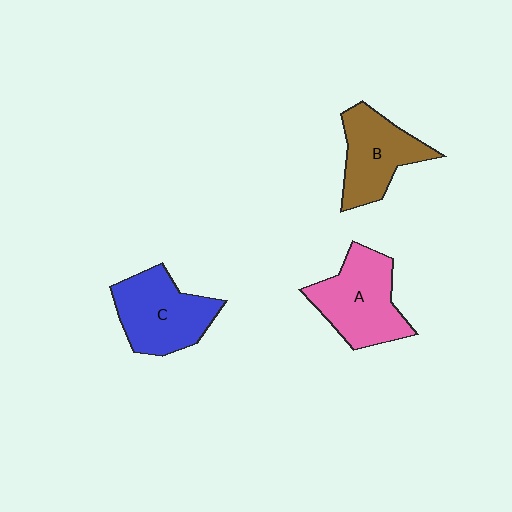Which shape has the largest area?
Shape A (pink).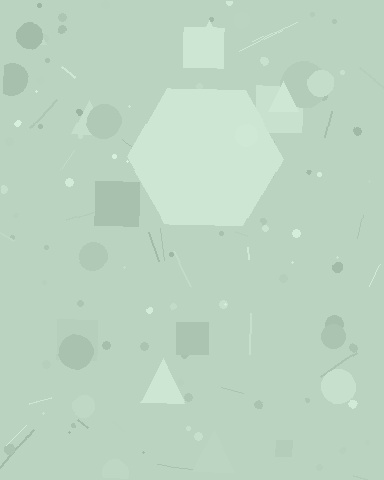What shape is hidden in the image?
A hexagon is hidden in the image.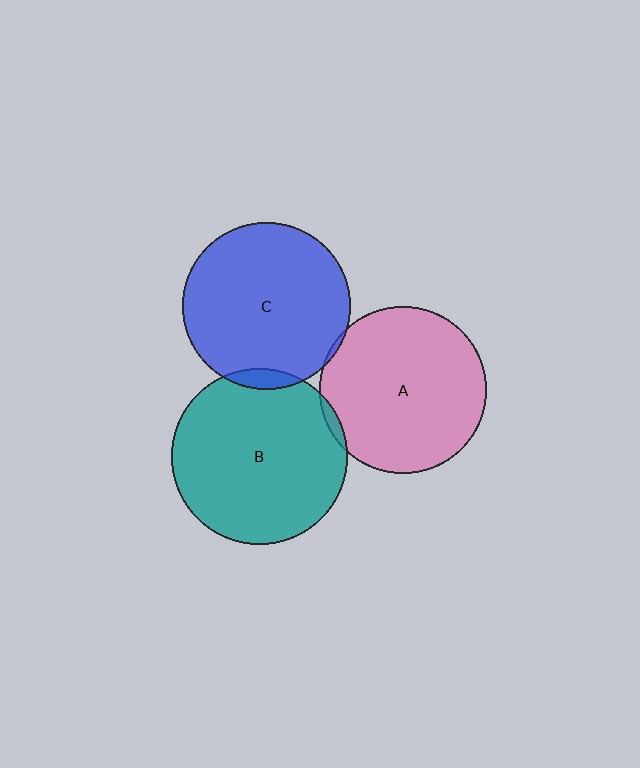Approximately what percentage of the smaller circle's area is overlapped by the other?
Approximately 5%.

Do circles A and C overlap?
Yes.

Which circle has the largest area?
Circle B (teal).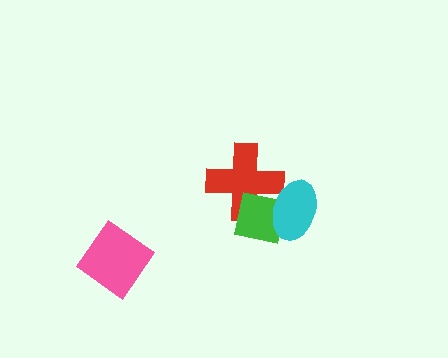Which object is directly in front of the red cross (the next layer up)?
The green square is directly in front of the red cross.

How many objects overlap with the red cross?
2 objects overlap with the red cross.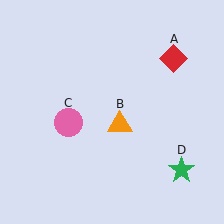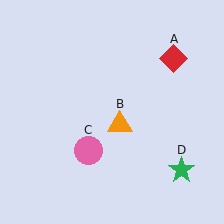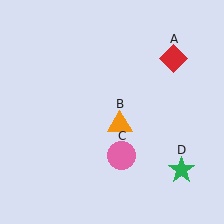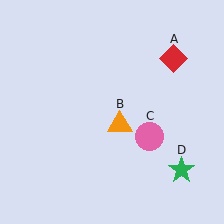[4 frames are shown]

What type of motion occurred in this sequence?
The pink circle (object C) rotated counterclockwise around the center of the scene.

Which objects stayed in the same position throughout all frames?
Red diamond (object A) and orange triangle (object B) and green star (object D) remained stationary.